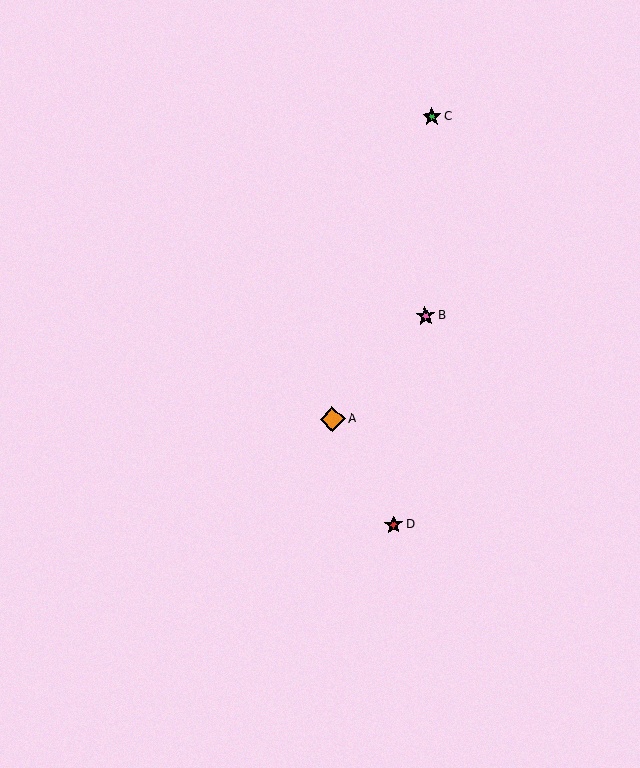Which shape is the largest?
The orange diamond (labeled A) is the largest.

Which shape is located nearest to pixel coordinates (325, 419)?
The orange diamond (labeled A) at (332, 419) is nearest to that location.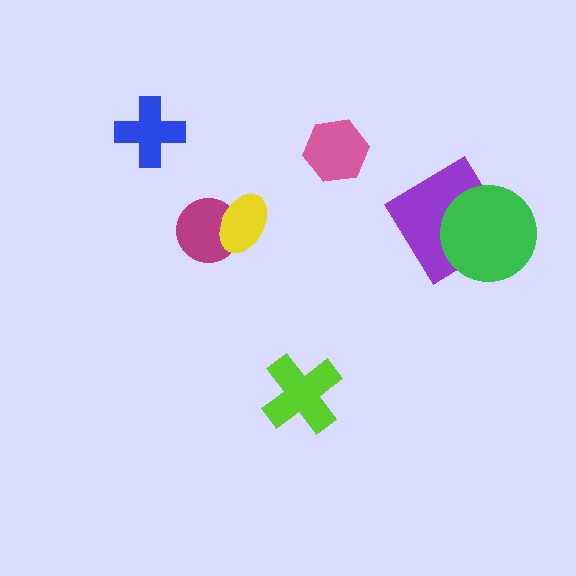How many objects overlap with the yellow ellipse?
1 object overlaps with the yellow ellipse.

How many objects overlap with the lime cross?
0 objects overlap with the lime cross.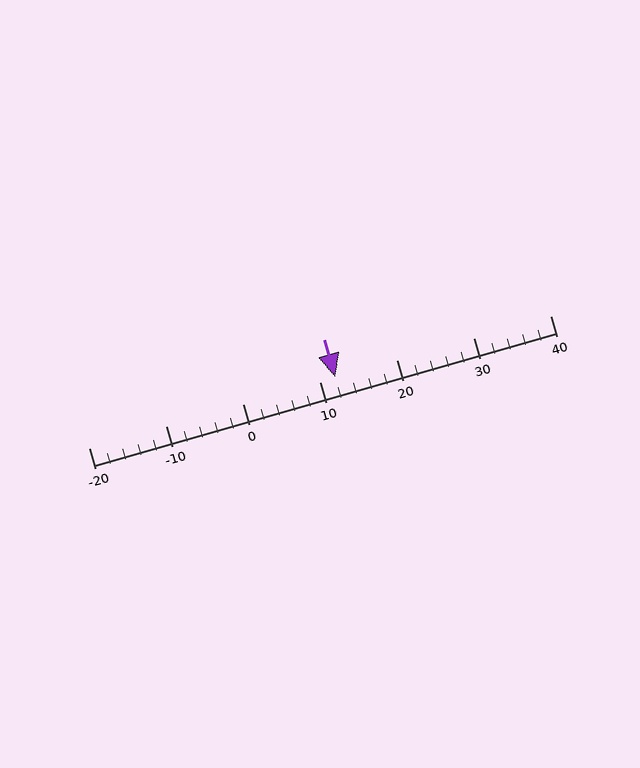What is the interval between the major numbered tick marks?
The major tick marks are spaced 10 units apart.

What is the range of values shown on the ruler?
The ruler shows values from -20 to 40.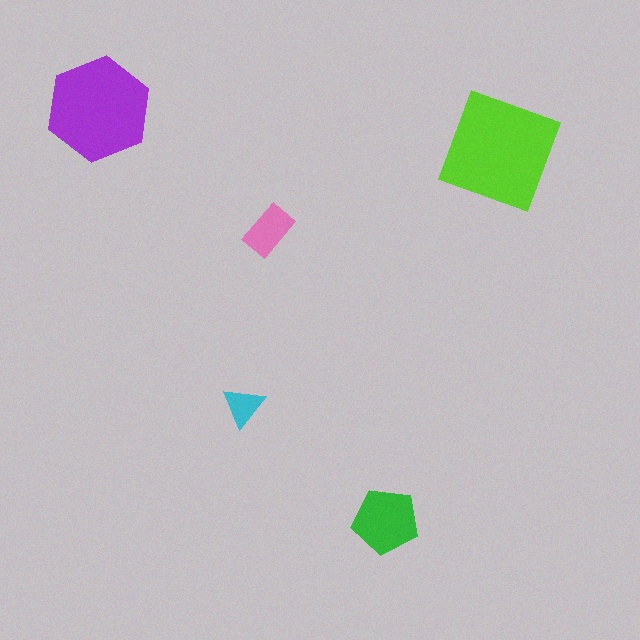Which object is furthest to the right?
The lime square is rightmost.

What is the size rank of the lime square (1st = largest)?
1st.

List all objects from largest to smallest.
The lime square, the purple hexagon, the green pentagon, the pink rectangle, the cyan triangle.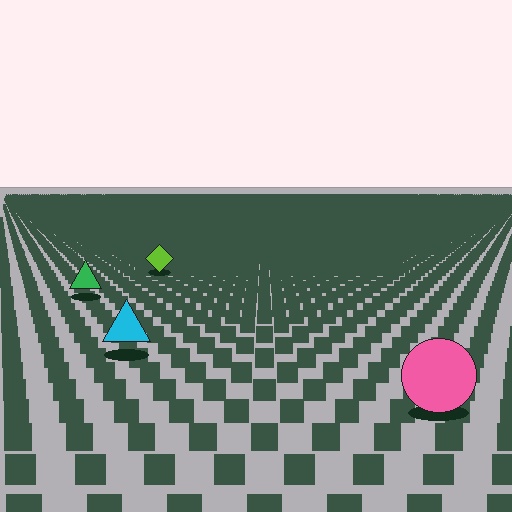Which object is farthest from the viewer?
The lime diamond is farthest from the viewer. It appears smaller and the ground texture around it is denser.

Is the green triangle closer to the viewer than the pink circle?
No. The pink circle is closer — you can tell from the texture gradient: the ground texture is coarser near it.